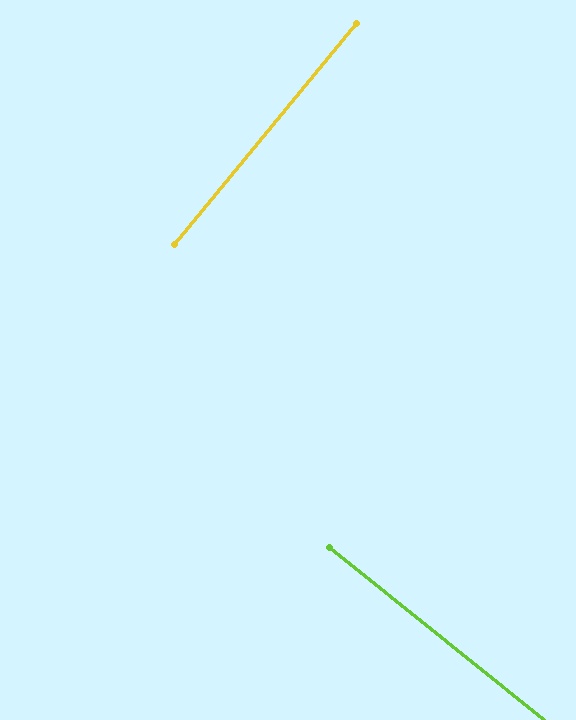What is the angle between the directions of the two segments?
Approximately 89 degrees.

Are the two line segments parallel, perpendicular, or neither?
Perpendicular — they meet at approximately 89°.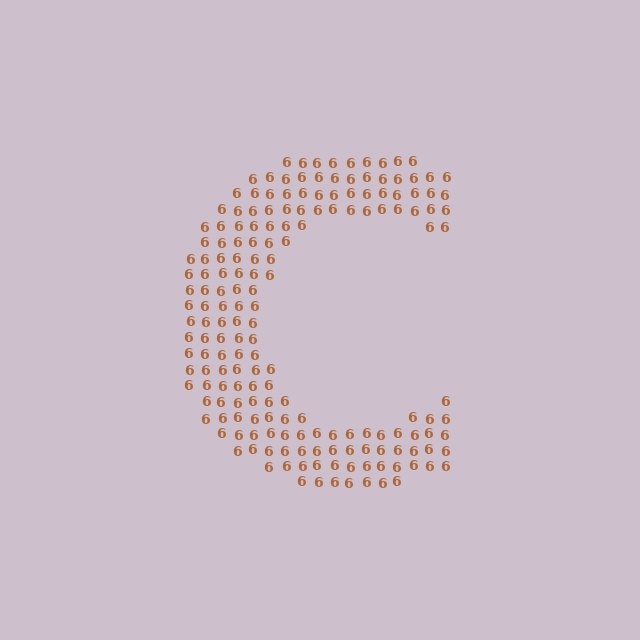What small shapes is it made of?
It is made of small digit 6's.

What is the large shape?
The large shape is the letter C.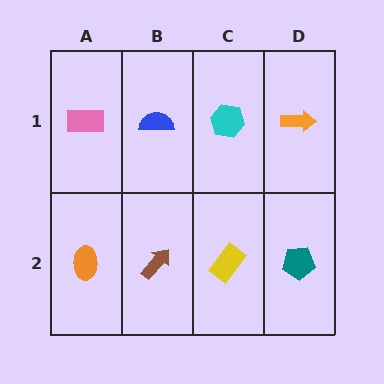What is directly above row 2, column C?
A cyan hexagon.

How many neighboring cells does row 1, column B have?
3.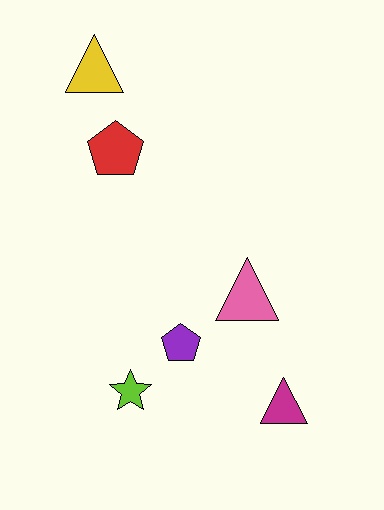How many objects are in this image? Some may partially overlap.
There are 6 objects.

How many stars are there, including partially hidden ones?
There is 1 star.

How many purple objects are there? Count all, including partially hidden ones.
There is 1 purple object.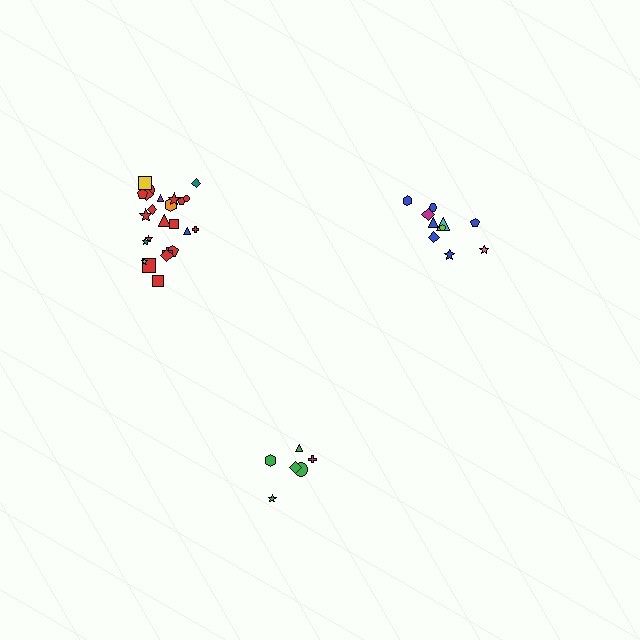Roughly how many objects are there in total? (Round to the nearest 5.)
Roughly 40 objects in total.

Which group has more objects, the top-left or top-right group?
The top-left group.